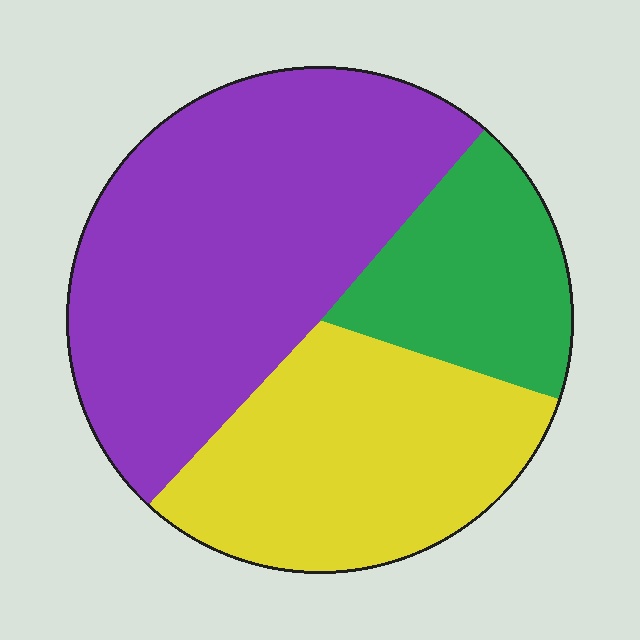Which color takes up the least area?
Green, at roughly 20%.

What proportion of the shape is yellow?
Yellow takes up about one third (1/3) of the shape.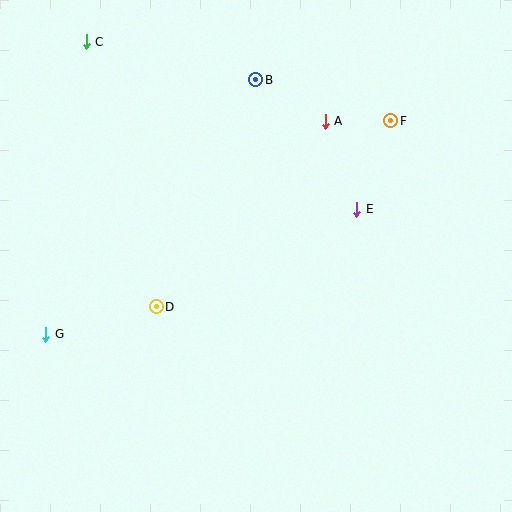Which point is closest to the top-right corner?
Point F is closest to the top-right corner.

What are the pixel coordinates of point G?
Point G is at (46, 334).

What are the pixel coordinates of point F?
Point F is at (391, 121).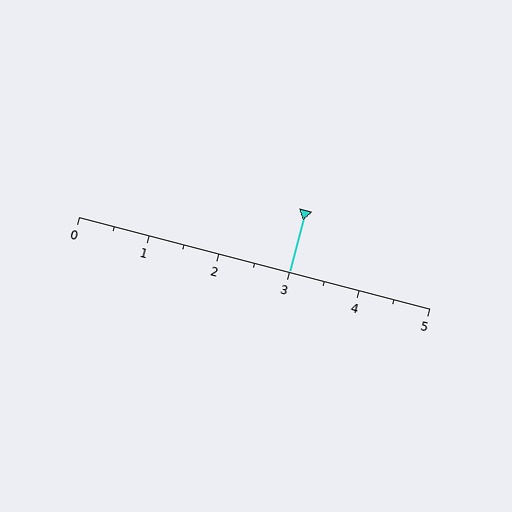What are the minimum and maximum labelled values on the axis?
The axis runs from 0 to 5.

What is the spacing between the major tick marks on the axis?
The major ticks are spaced 1 apart.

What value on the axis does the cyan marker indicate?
The marker indicates approximately 3.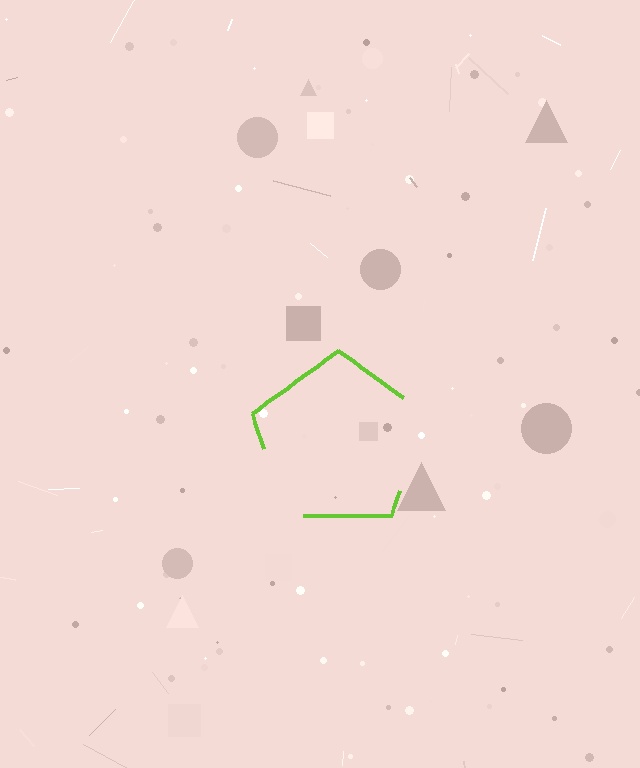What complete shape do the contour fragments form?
The contour fragments form a pentagon.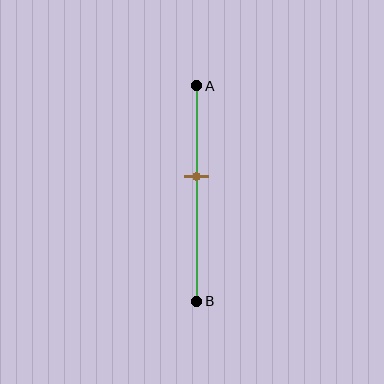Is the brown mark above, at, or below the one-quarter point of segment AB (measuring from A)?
The brown mark is below the one-quarter point of segment AB.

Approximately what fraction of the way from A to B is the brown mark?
The brown mark is approximately 40% of the way from A to B.